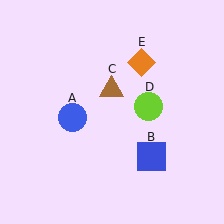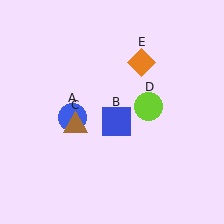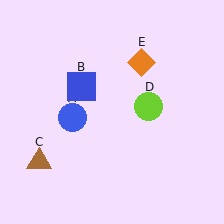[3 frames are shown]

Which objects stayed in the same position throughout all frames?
Blue circle (object A) and lime circle (object D) and orange diamond (object E) remained stationary.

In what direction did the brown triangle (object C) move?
The brown triangle (object C) moved down and to the left.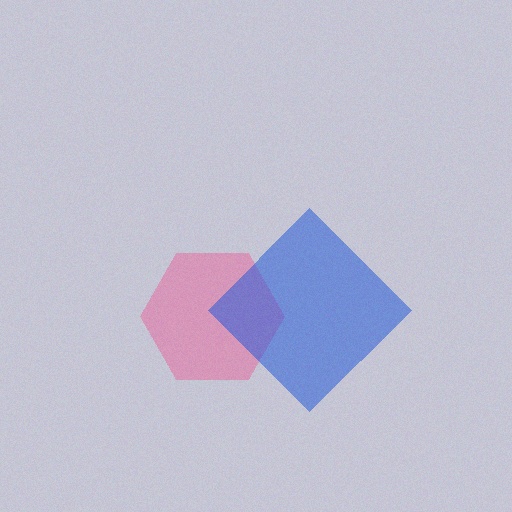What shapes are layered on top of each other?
The layered shapes are: a pink hexagon, a blue diamond.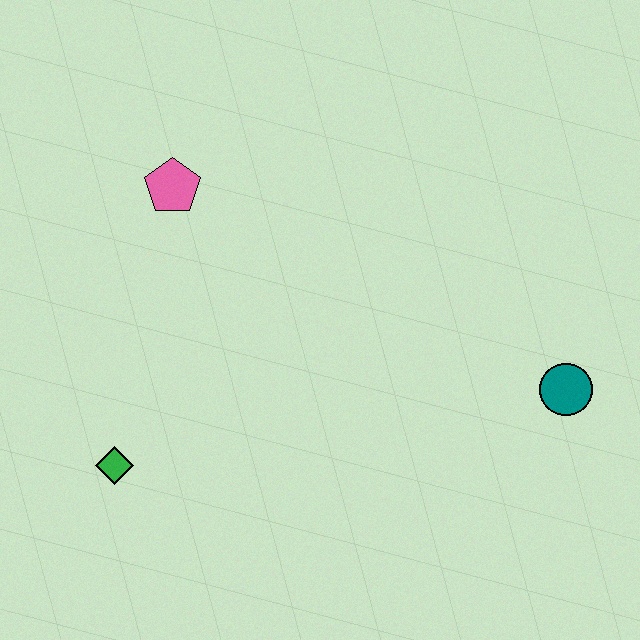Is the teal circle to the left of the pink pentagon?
No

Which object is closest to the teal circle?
The pink pentagon is closest to the teal circle.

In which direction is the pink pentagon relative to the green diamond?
The pink pentagon is above the green diamond.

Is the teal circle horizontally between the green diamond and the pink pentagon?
No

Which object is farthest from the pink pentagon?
The teal circle is farthest from the pink pentagon.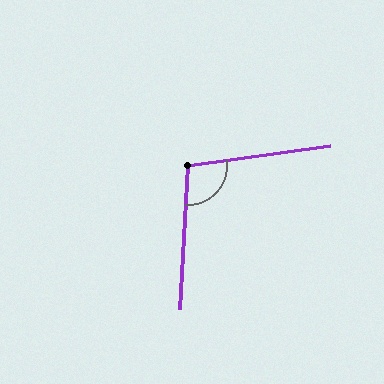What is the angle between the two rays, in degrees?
Approximately 101 degrees.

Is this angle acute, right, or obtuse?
It is obtuse.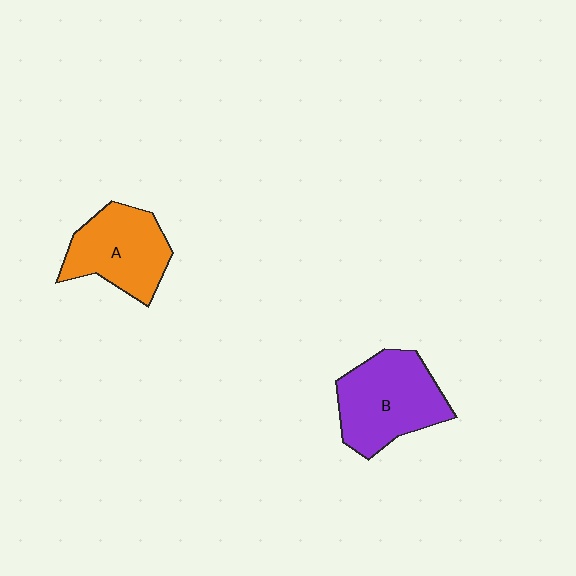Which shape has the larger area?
Shape B (purple).